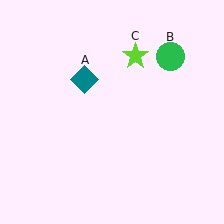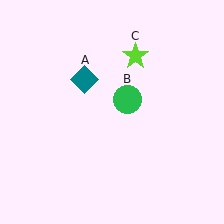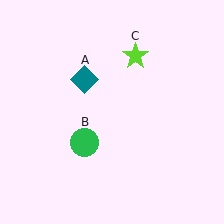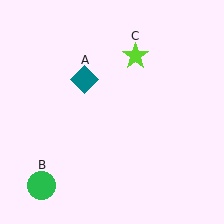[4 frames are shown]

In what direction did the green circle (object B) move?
The green circle (object B) moved down and to the left.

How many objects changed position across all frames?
1 object changed position: green circle (object B).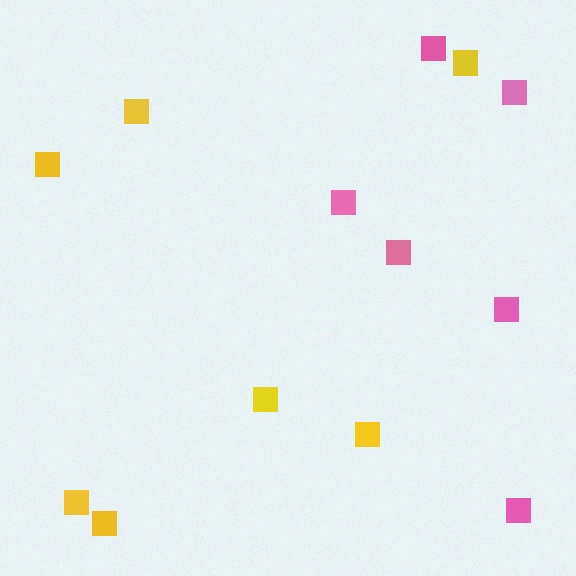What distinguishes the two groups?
There are 2 groups: one group of yellow squares (7) and one group of pink squares (6).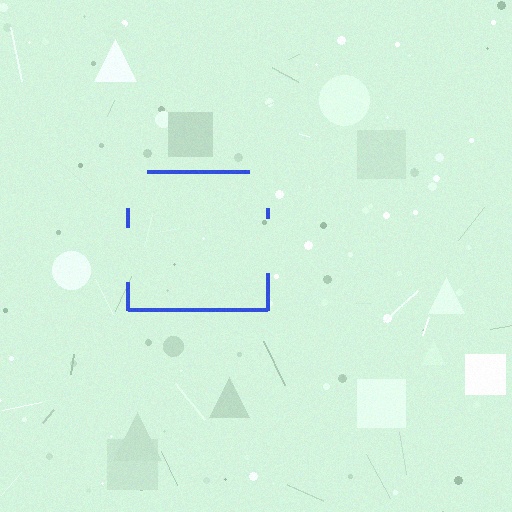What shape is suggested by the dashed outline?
The dashed outline suggests a square.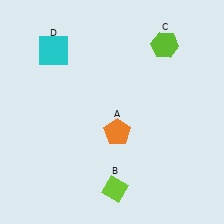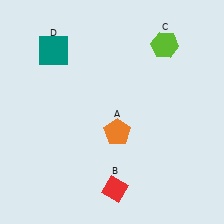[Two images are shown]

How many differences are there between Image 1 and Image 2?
There are 2 differences between the two images.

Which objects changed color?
B changed from lime to red. D changed from cyan to teal.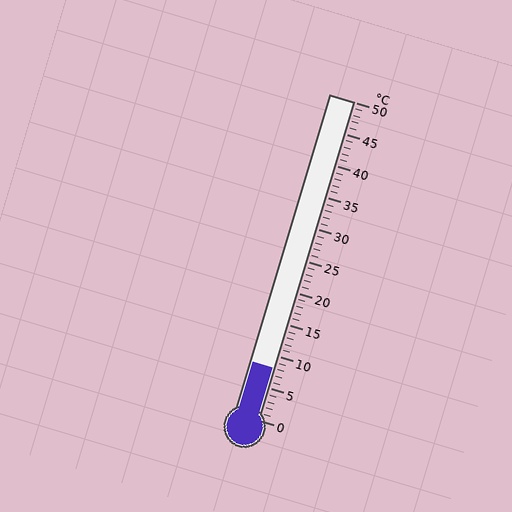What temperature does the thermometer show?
The thermometer shows approximately 8°C.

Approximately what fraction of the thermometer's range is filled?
The thermometer is filled to approximately 15% of its range.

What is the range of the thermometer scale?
The thermometer scale ranges from 0°C to 50°C.